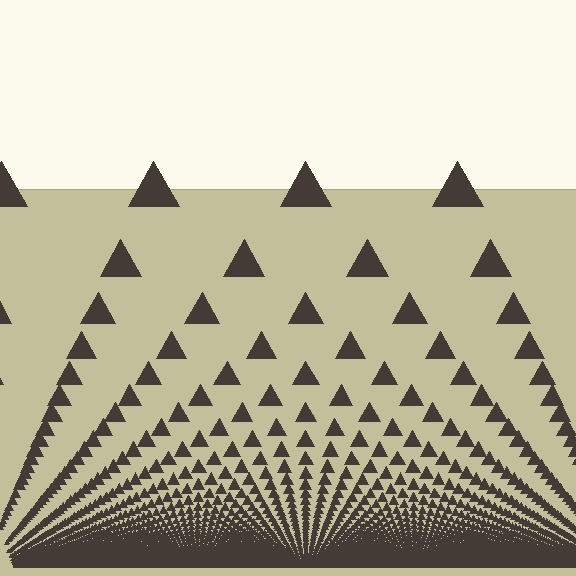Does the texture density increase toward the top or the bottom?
Density increases toward the bottom.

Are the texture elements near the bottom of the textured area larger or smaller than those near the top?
Smaller. The gradient is inverted — elements near the bottom are smaller and denser.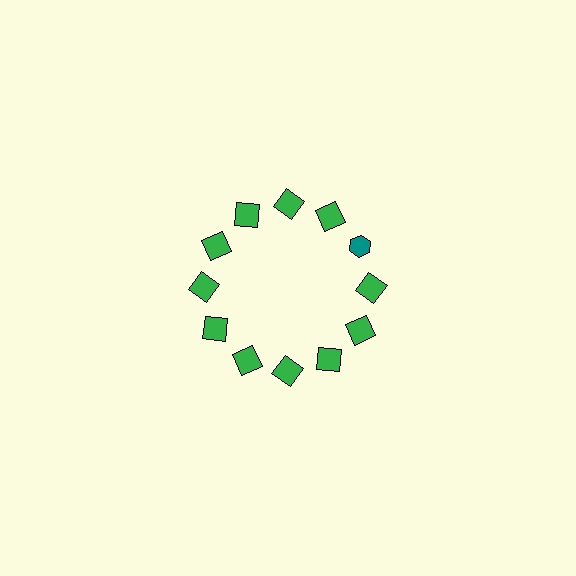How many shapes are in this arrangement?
There are 12 shapes arranged in a ring pattern.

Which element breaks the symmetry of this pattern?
The teal hexagon at roughly the 2 o'clock position breaks the symmetry. All other shapes are green squares.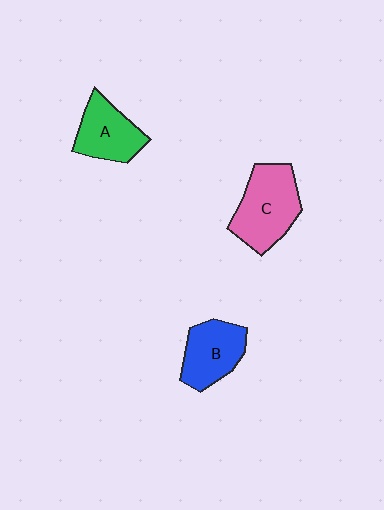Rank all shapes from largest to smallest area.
From largest to smallest: C (pink), B (blue), A (green).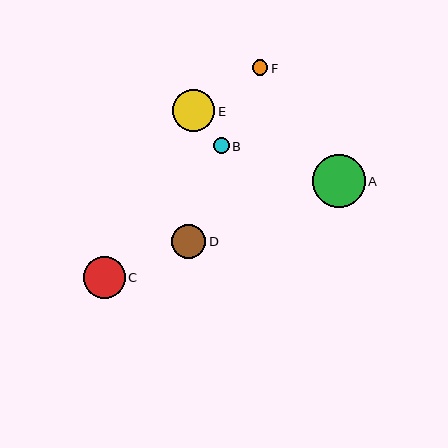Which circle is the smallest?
Circle F is the smallest with a size of approximately 15 pixels.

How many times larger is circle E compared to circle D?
Circle E is approximately 1.2 times the size of circle D.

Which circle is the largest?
Circle A is the largest with a size of approximately 53 pixels.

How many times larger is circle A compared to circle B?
Circle A is approximately 3.3 times the size of circle B.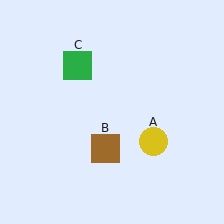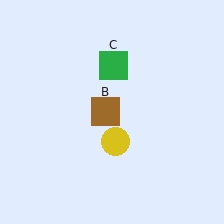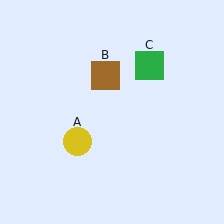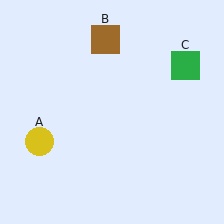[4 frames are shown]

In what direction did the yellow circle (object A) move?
The yellow circle (object A) moved left.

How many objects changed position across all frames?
3 objects changed position: yellow circle (object A), brown square (object B), green square (object C).